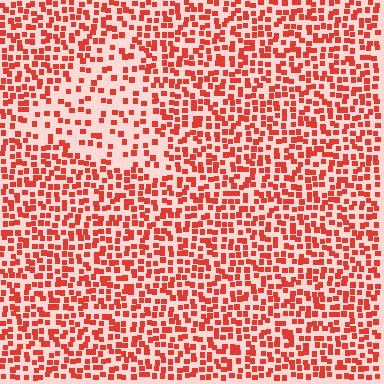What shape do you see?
I see a triangle.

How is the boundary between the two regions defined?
The boundary is defined by a change in element density (approximately 2.0x ratio). All elements are the same color, size, and shape.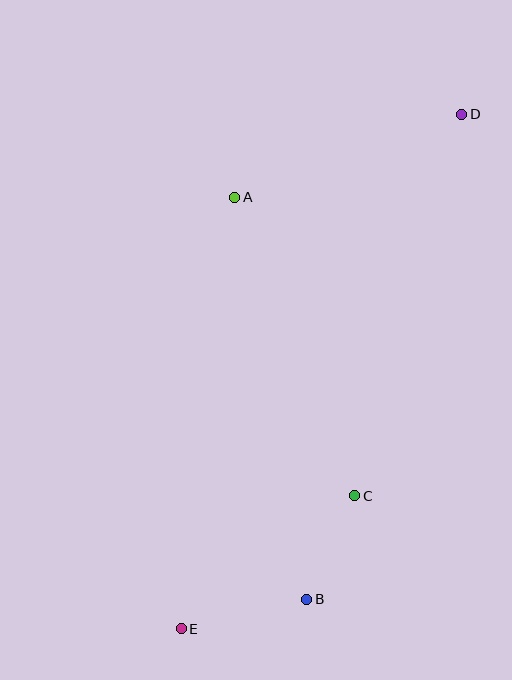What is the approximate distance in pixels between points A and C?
The distance between A and C is approximately 322 pixels.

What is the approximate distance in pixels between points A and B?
The distance between A and B is approximately 408 pixels.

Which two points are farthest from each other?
Points D and E are farthest from each other.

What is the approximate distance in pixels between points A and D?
The distance between A and D is approximately 242 pixels.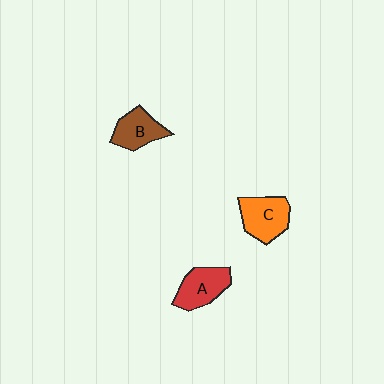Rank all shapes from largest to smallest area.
From largest to smallest: C (orange), A (red), B (brown).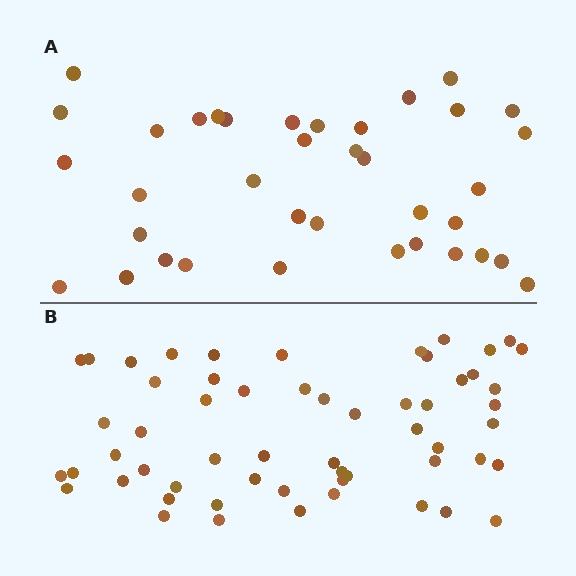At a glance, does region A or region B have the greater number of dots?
Region B (the bottom region) has more dots.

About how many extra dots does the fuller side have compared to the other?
Region B has approximately 20 more dots than region A.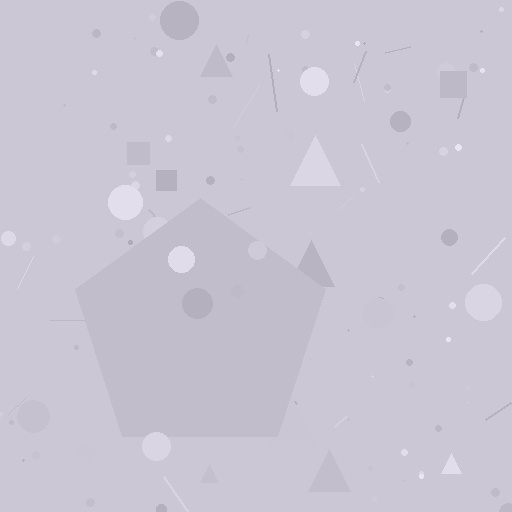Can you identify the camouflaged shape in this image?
The camouflaged shape is a pentagon.